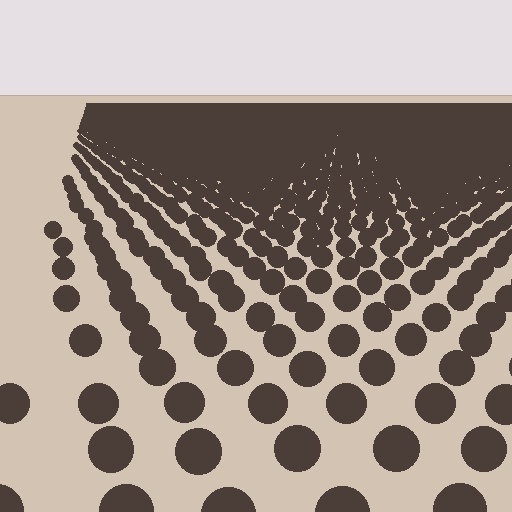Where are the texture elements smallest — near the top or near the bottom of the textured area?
Near the top.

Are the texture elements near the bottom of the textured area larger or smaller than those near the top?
Larger. Near the bottom, elements are closer to the viewer and appear at a bigger on-screen size.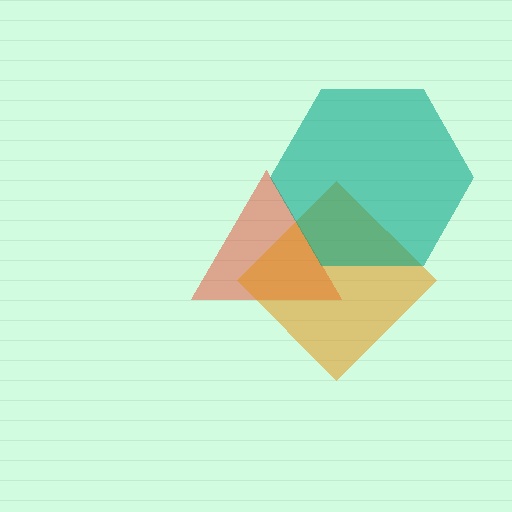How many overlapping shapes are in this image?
There are 3 overlapping shapes in the image.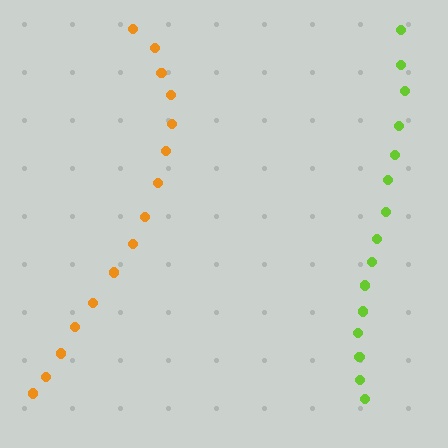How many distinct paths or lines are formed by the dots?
There are 2 distinct paths.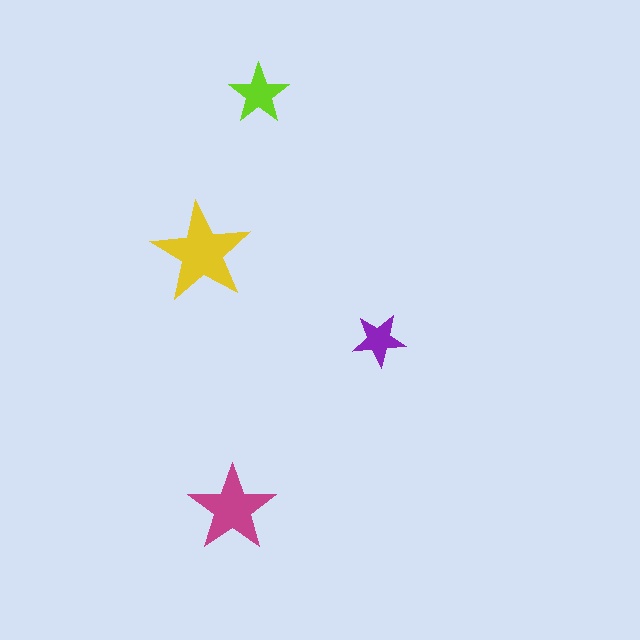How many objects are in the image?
There are 4 objects in the image.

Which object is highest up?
The lime star is topmost.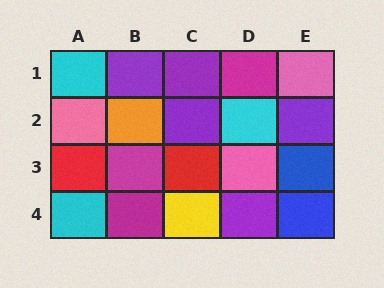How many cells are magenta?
3 cells are magenta.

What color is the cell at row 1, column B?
Purple.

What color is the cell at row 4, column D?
Purple.